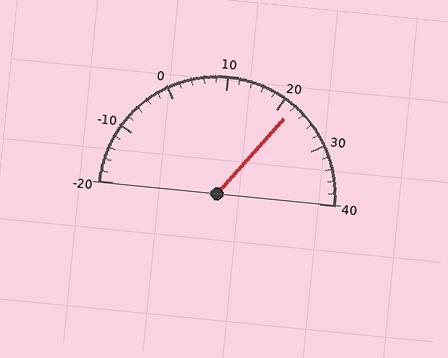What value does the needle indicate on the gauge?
The needle indicates approximately 22.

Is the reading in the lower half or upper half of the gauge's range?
The reading is in the upper half of the range (-20 to 40).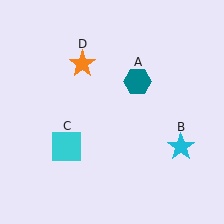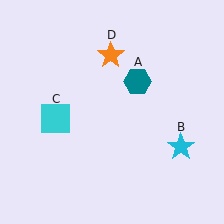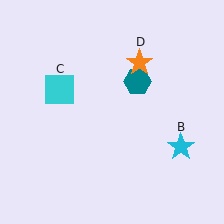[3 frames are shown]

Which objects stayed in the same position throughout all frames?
Teal hexagon (object A) and cyan star (object B) remained stationary.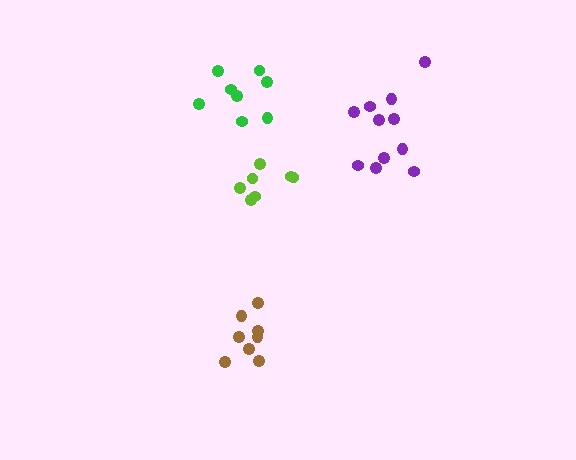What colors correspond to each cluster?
The clusters are colored: purple, lime, brown, green.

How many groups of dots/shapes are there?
There are 4 groups.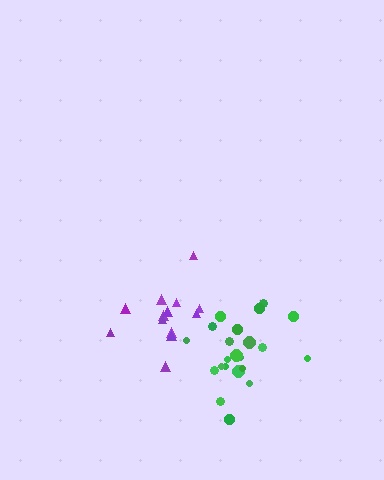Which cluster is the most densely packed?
Purple.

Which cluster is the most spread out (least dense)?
Green.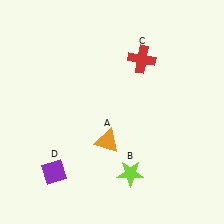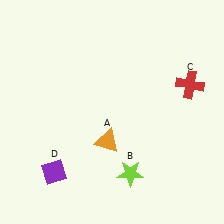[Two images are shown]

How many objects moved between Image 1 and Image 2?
1 object moved between the two images.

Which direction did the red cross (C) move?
The red cross (C) moved right.